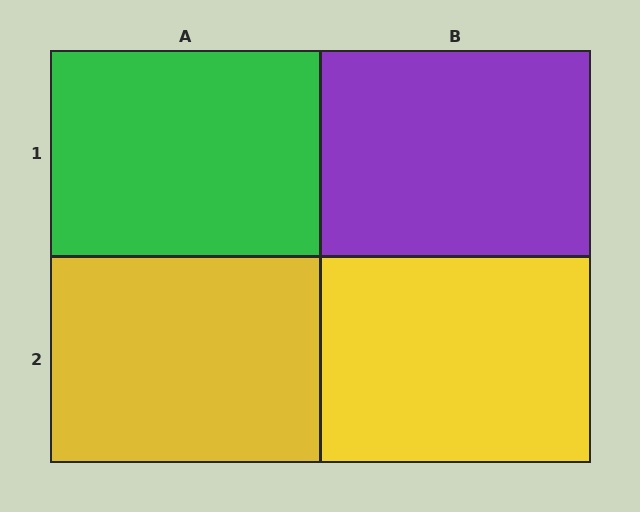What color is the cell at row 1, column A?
Green.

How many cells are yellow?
2 cells are yellow.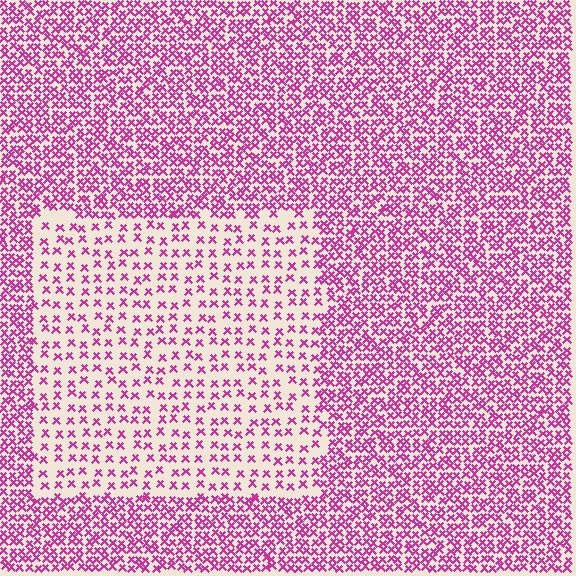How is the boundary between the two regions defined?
The boundary is defined by a change in element density (approximately 2.4x ratio). All elements are the same color, size, and shape.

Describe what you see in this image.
The image contains small magenta elements arranged at two different densities. A rectangle-shaped region is visible where the elements are less densely packed than the surrounding area.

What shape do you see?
I see a rectangle.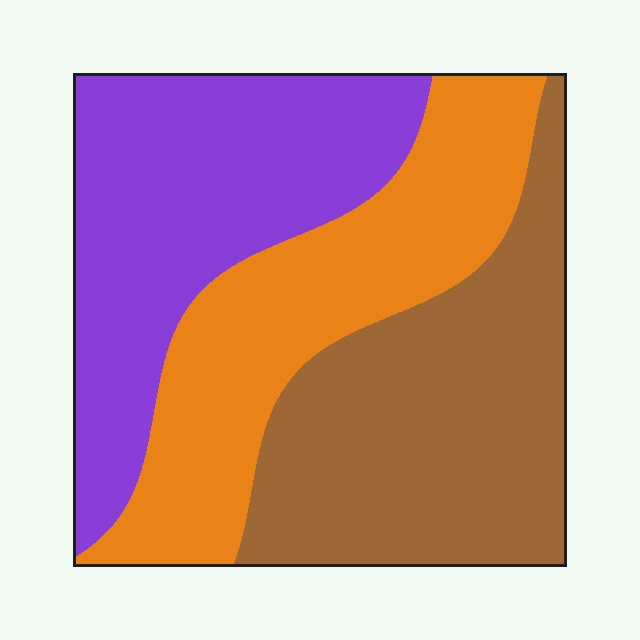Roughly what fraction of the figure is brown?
Brown takes up about three eighths (3/8) of the figure.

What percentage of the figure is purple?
Purple covers 34% of the figure.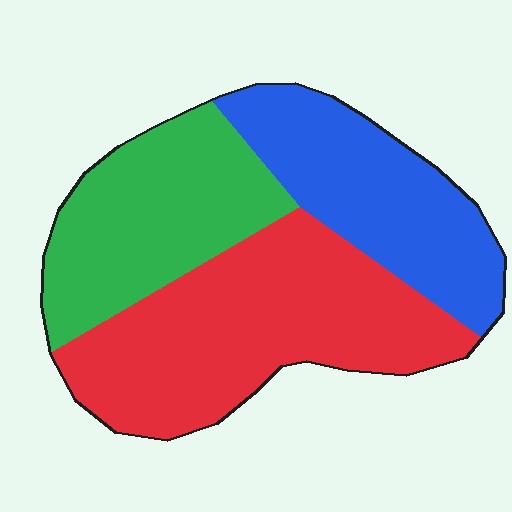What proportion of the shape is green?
Green covers around 30% of the shape.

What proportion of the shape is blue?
Blue covers 28% of the shape.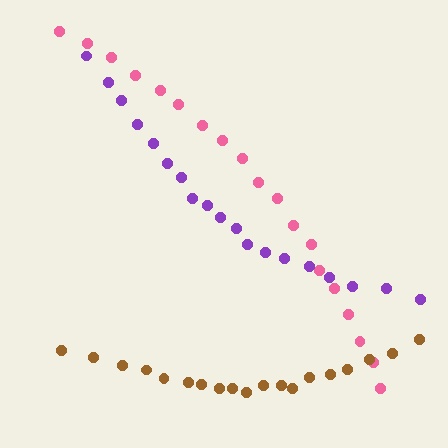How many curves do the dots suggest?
There are 3 distinct paths.